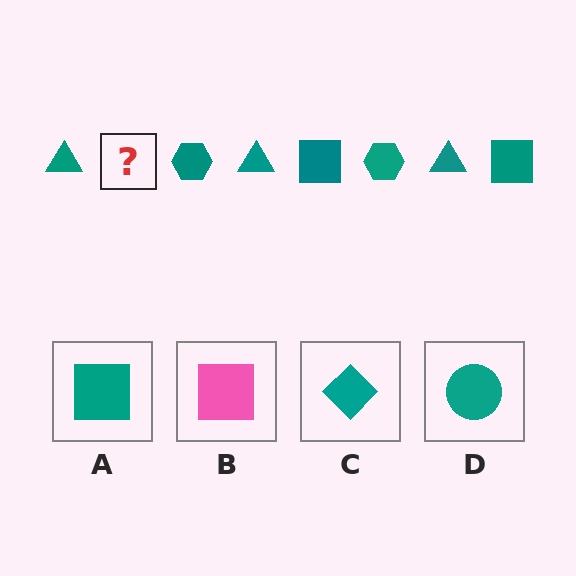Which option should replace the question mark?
Option A.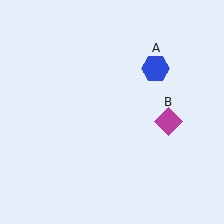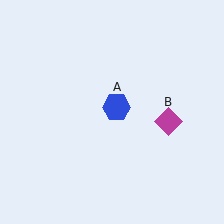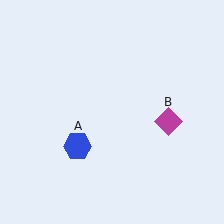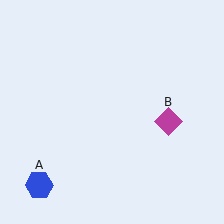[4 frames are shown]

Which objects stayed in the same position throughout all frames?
Magenta diamond (object B) remained stationary.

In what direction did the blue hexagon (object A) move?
The blue hexagon (object A) moved down and to the left.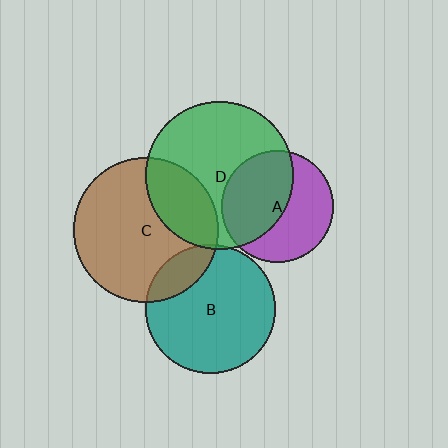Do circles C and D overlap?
Yes.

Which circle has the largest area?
Circle D (green).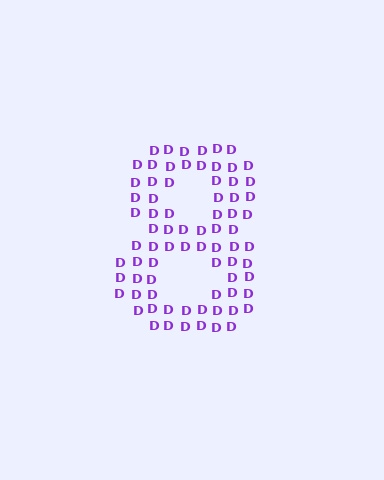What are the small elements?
The small elements are letter D's.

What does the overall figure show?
The overall figure shows the digit 8.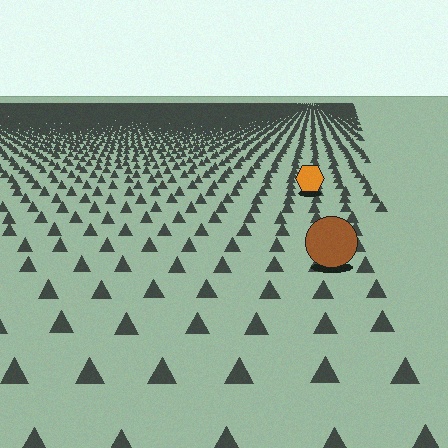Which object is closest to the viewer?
The brown circle is closest. The texture marks near it are larger and more spread out.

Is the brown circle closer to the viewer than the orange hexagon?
Yes. The brown circle is closer — you can tell from the texture gradient: the ground texture is coarser near it.